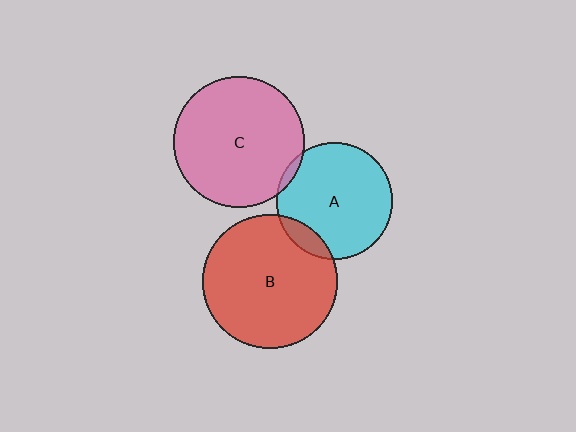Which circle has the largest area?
Circle B (red).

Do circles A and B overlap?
Yes.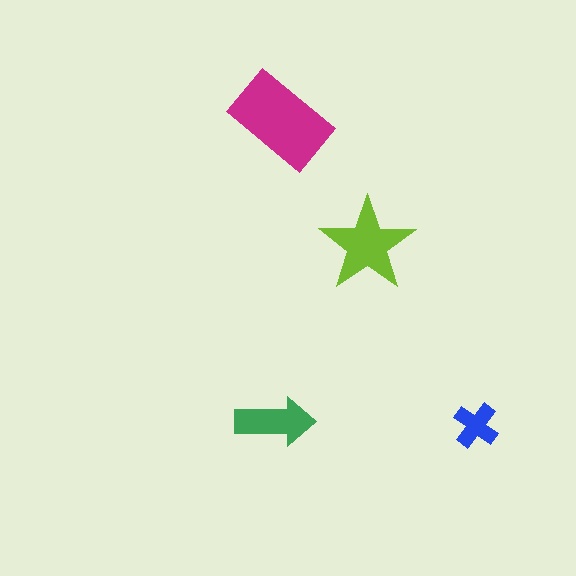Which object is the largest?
The magenta rectangle.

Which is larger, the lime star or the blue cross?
The lime star.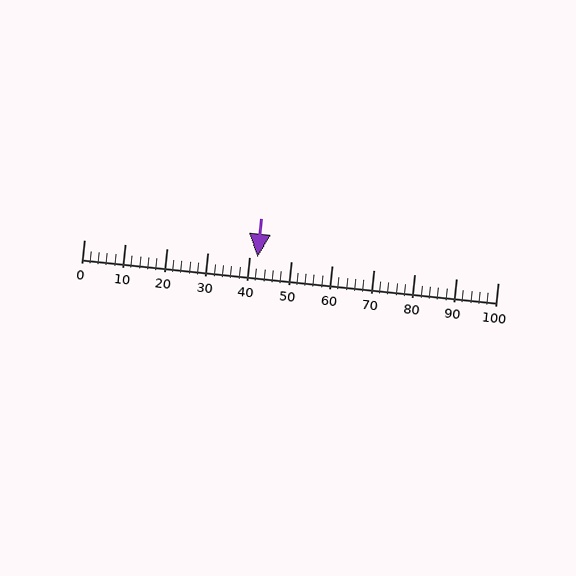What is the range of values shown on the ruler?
The ruler shows values from 0 to 100.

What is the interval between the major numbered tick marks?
The major tick marks are spaced 10 units apart.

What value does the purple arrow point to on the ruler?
The purple arrow points to approximately 42.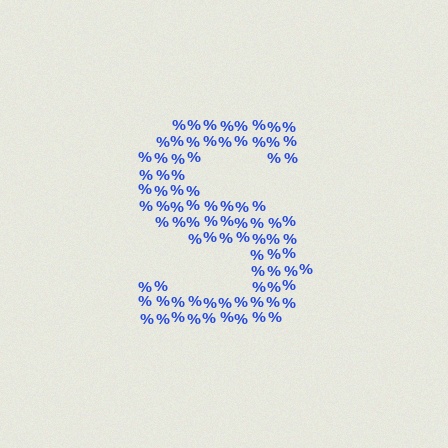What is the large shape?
The large shape is the letter S.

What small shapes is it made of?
It is made of small percent signs.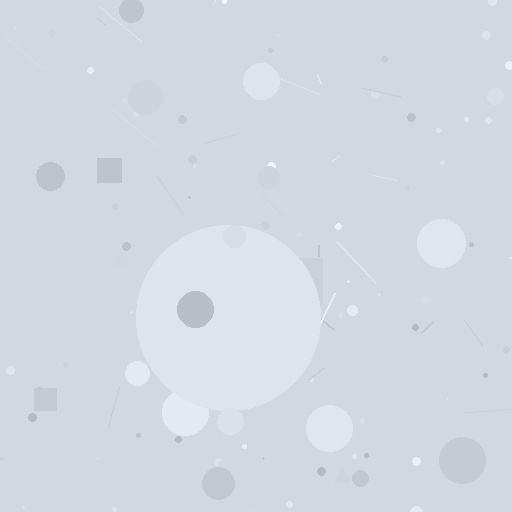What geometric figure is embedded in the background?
A circle is embedded in the background.